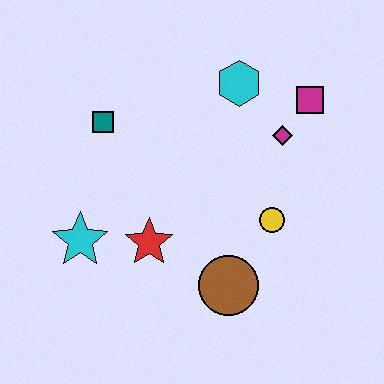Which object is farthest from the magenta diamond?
The cyan star is farthest from the magenta diamond.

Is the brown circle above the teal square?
No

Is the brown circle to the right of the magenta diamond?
No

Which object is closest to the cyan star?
The red star is closest to the cyan star.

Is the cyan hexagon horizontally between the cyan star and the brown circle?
No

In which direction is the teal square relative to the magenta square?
The teal square is to the left of the magenta square.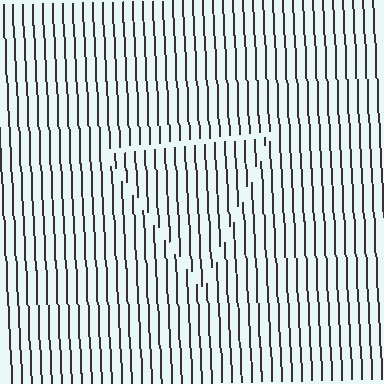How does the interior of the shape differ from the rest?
The interior of the shape contains the same grating, shifted by half a period — the contour is defined by the phase discontinuity where line-ends from the inner and outer gratings abut.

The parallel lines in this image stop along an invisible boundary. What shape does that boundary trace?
An illusory triangle. The interior of the shape contains the same grating, shifted by half a period — the contour is defined by the phase discontinuity where line-ends from the inner and outer gratings abut.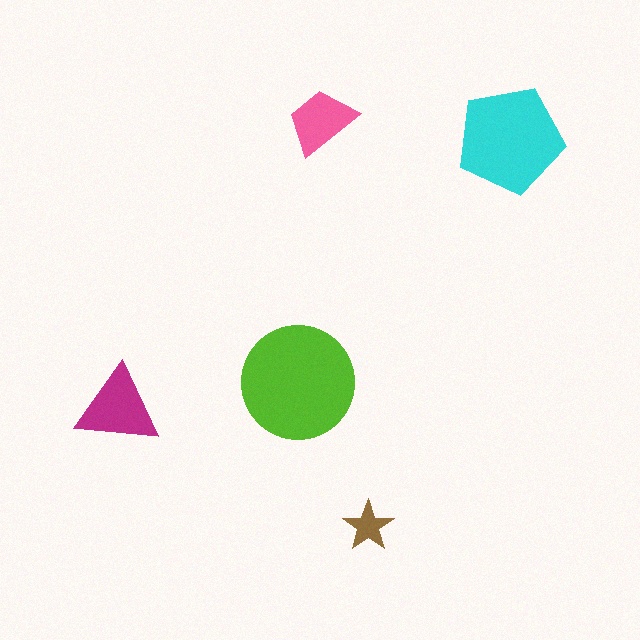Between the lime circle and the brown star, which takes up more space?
The lime circle.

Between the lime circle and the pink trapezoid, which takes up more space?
The lime circle.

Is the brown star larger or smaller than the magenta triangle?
Smaller.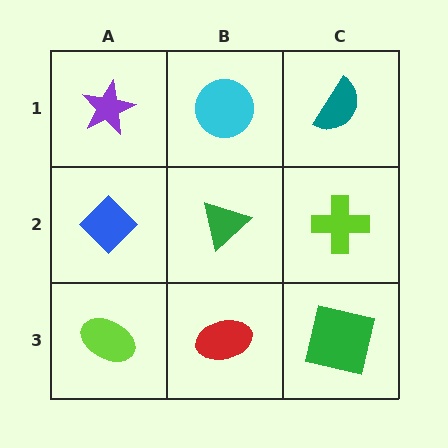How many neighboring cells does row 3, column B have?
3.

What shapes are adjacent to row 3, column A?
A blue diamond (row 2, column A), a red ellipse (row 3, column B).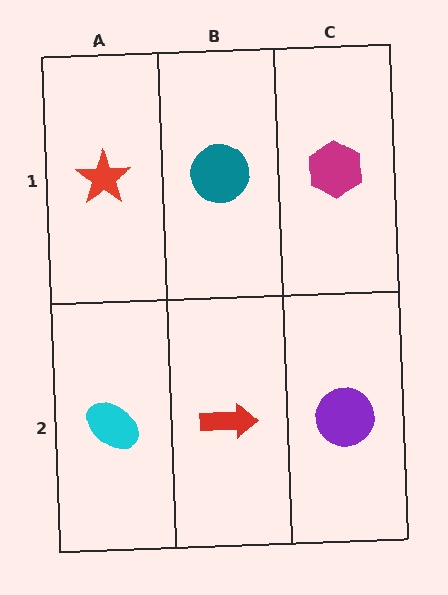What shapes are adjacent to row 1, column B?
A red arrow (row 2, column B), a red star (row 1, column A), a magenta hexagon (row 1, column C).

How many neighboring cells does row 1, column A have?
2.